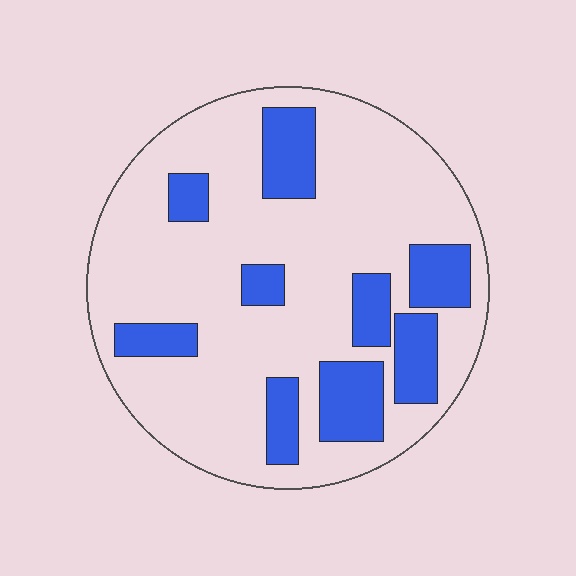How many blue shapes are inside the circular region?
9.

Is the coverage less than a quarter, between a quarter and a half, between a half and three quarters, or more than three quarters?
Less than a quarter.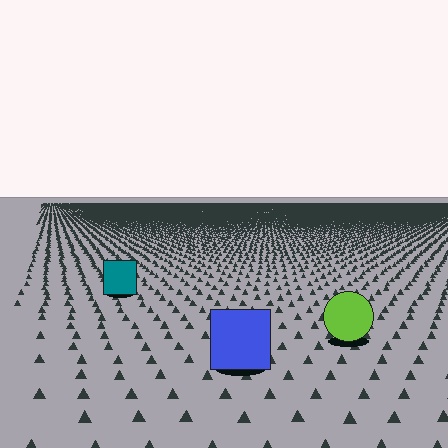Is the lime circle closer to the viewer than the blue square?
No. The blue square is closer — you can tell from the texture gradient: the ground texture is coarser near it.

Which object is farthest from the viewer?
The teal square is farthest from the viewer. It appears smaller and the ground texture around it is denser.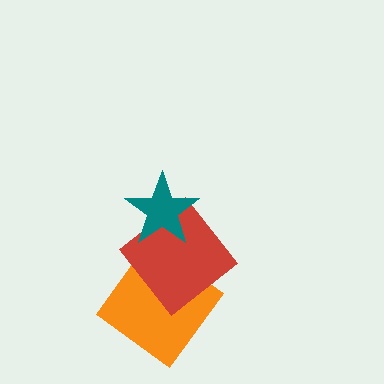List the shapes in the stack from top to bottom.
From top to bottom: the teal star, the red diamond, the orange diamond.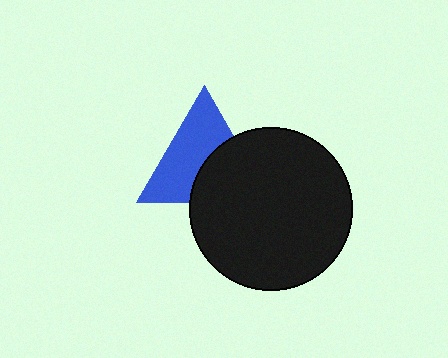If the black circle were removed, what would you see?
You would see the complete blue triangle.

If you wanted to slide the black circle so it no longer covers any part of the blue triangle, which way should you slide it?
Slide it toward the lower-right — that is the most direct way to separate the two shapes.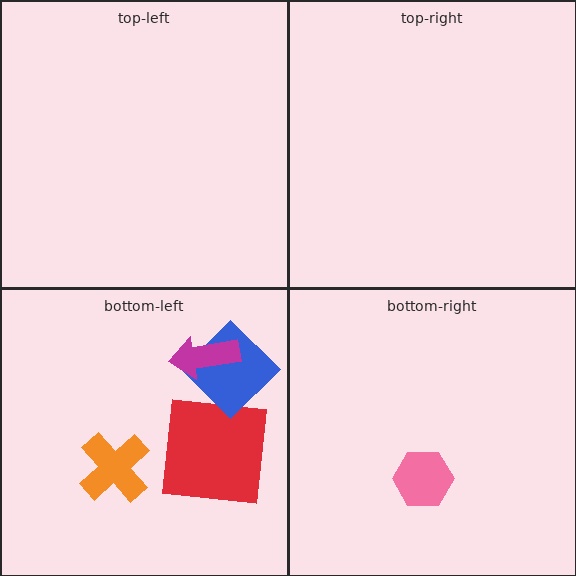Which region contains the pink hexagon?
The bottom-right region.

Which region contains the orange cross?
The bottom-left region.